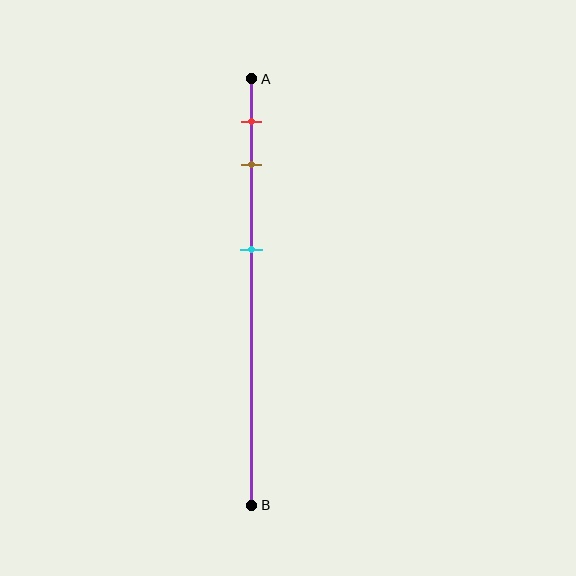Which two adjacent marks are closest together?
The red and brown marks are the closest adjacent pair.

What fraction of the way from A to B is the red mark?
The red mark is approximately 10% (0.1) of the way from A to B.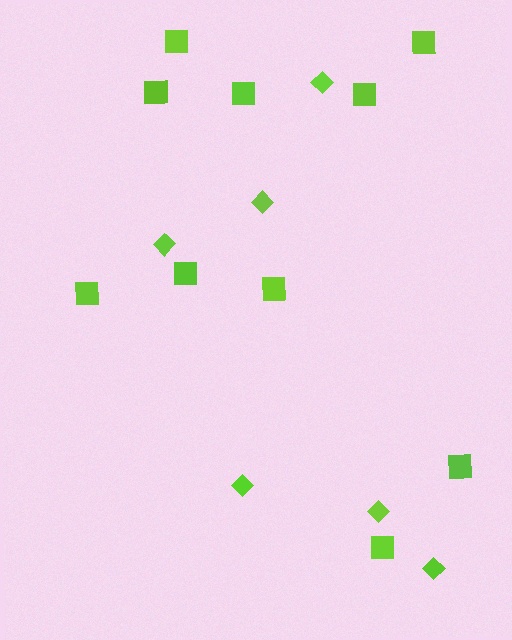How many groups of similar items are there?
There are 2 groups: one group of diamonds (6) and one group of squares (10).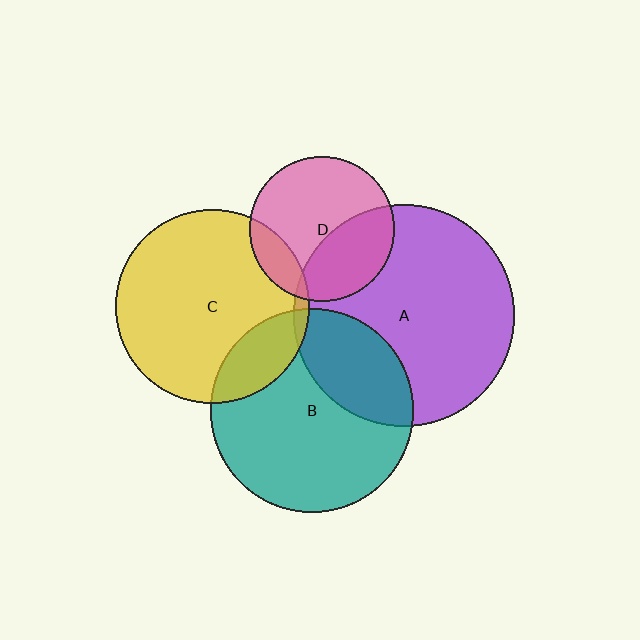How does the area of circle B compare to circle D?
Approximately 2.0 times.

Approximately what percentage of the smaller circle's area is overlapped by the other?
Approximately 5%.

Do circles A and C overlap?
Yes.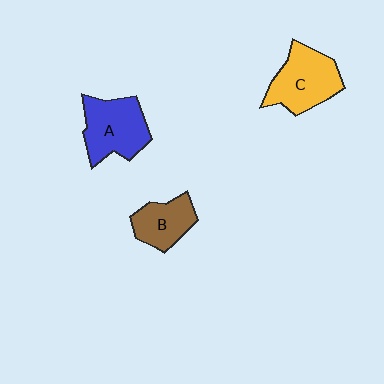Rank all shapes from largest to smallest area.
From largest to smallest: C (yellow), A (blue), B (brown).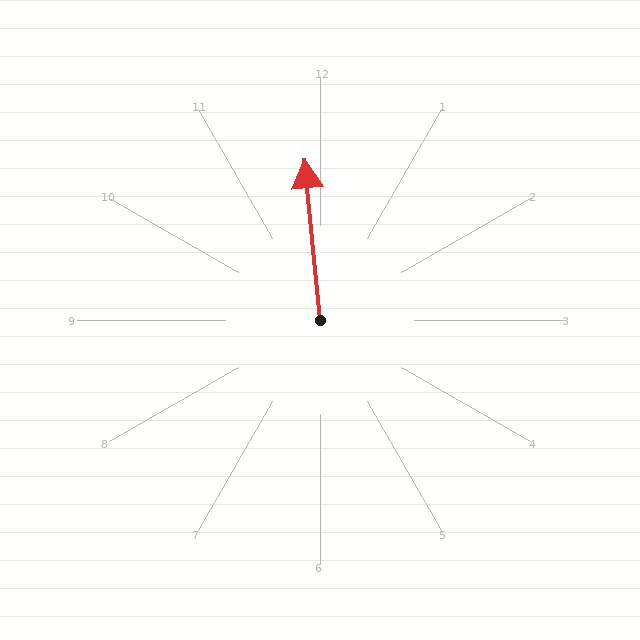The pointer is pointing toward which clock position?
Roughly 12 o'clock.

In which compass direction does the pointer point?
North.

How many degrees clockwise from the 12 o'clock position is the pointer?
Approximately 355 degrees.